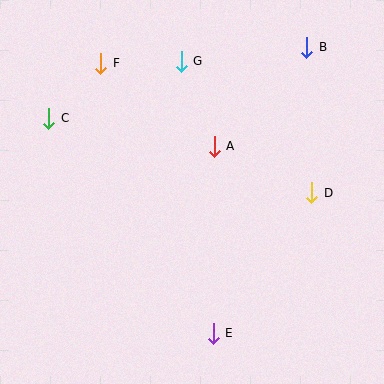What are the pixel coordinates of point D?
Point D is at (312, 193).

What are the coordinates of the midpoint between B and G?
The midpoint between B and G is at (244, 54).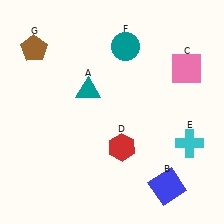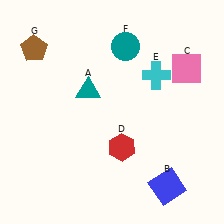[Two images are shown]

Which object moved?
The cyan cross (E) moved up.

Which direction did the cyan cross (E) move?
The cyan cross (E) moved up.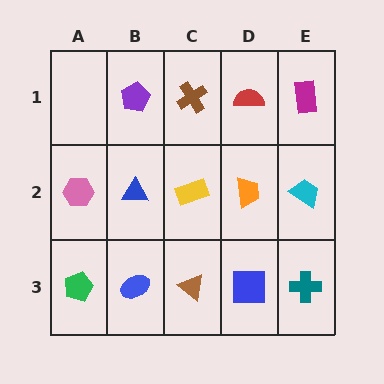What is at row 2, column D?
An orange trapezoid.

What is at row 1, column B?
A purple pentagon.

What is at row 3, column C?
A brown triangle.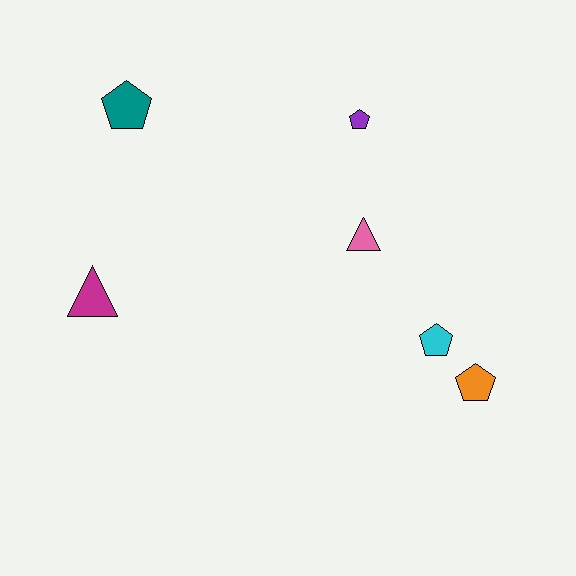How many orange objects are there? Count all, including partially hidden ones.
There is 1 orange object.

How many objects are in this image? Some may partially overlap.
There are 6 objects.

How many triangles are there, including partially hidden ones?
There are 2 triangles.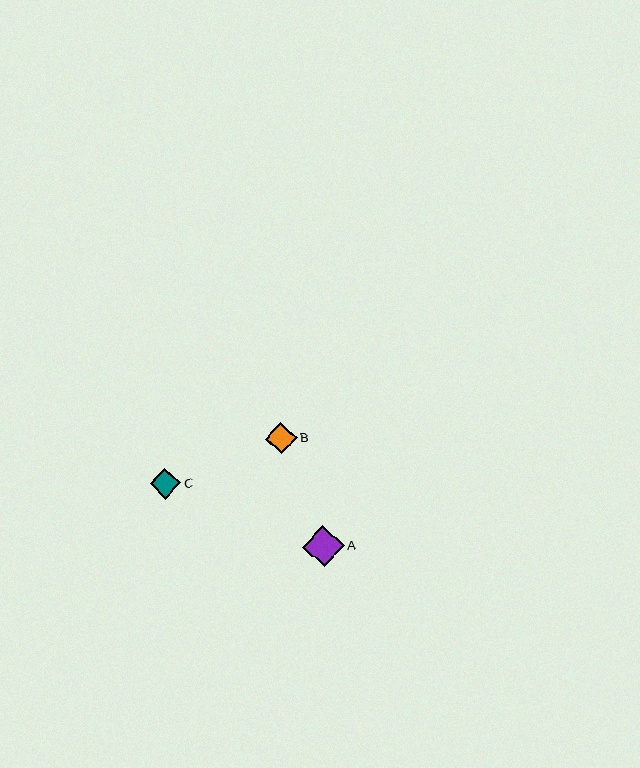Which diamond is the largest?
Diamond A is the largest with a size of approximately 42 pixels.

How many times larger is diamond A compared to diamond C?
Diamond A is approximately 1.4 times the size of diamond C.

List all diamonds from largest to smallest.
From largest to smallest: A, B, C.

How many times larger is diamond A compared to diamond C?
Diamond A is approximately 1.4 times the size of diamond C.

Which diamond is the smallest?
Diamond C is the smallest with a size of approximately 30 pixels.